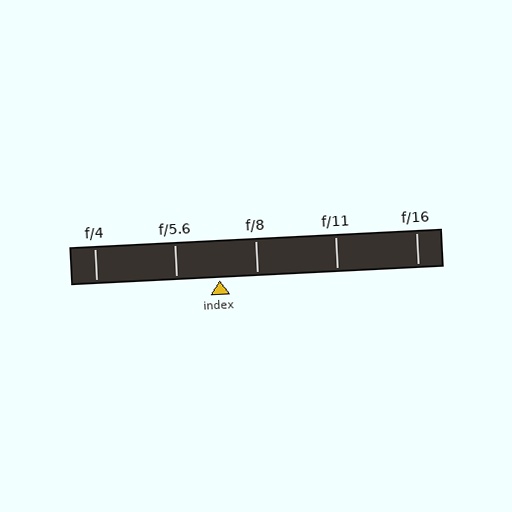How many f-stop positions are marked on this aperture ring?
There are 5 f-stop positions marked.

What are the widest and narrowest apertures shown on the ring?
The widest aperture shown is f/4 and the narrowest is f/16.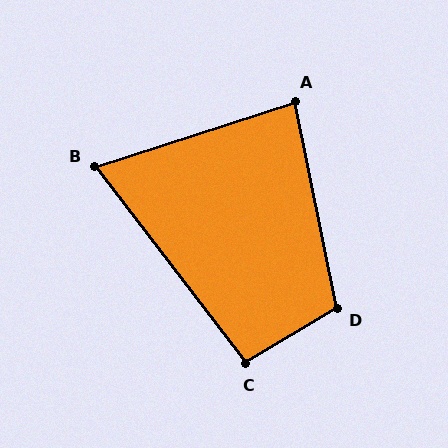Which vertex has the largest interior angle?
D, at approximately 109 degrees.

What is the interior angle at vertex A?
Approximately 84 degrees (acute).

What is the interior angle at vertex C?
Approximately 96 degrees (obtuse).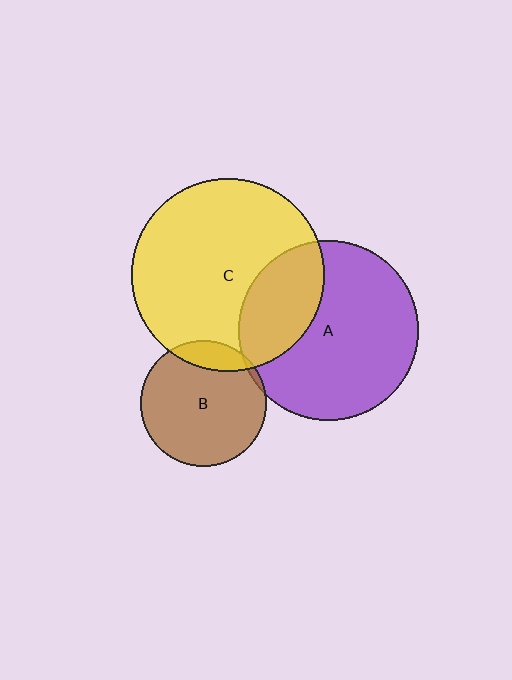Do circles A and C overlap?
Yes.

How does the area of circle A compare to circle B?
Approximately 2.0 times.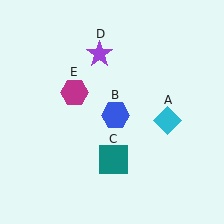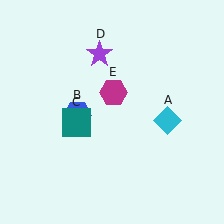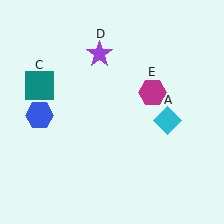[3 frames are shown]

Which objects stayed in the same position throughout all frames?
Cyan diamond (object A) and purple star (object D) remained stationary.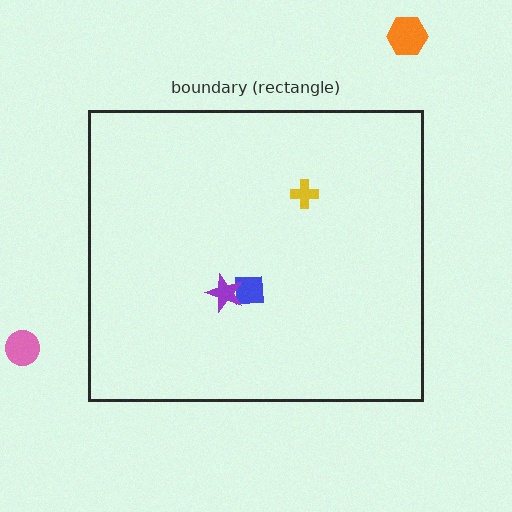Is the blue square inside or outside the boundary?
Inside.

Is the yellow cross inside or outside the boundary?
Inside.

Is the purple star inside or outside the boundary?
Inside.